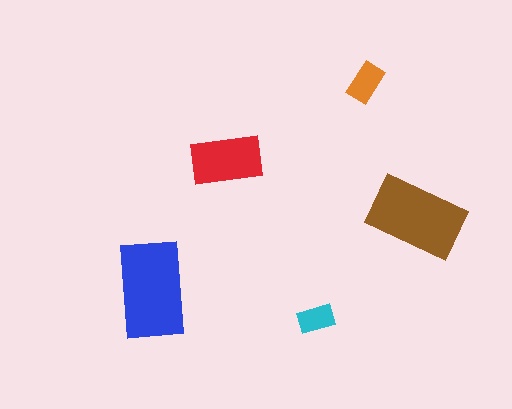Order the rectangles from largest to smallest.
the blue one, the brown one, the red one, the orange one, the cyan one.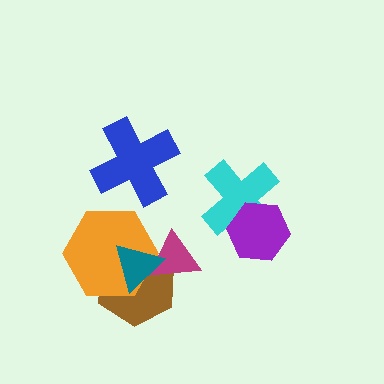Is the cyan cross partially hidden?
Yes, it is partially covered by another shape.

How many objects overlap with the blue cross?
0 objects overlap with the blue cross.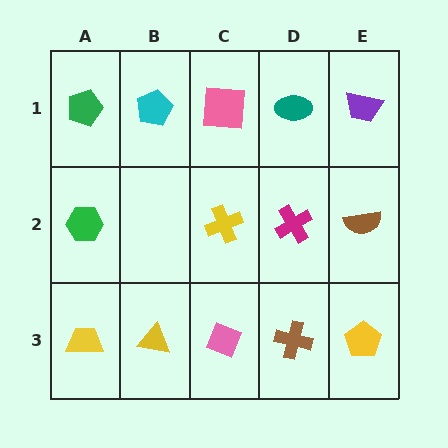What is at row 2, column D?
A magenta cross.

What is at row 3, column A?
A yellow trapezoid.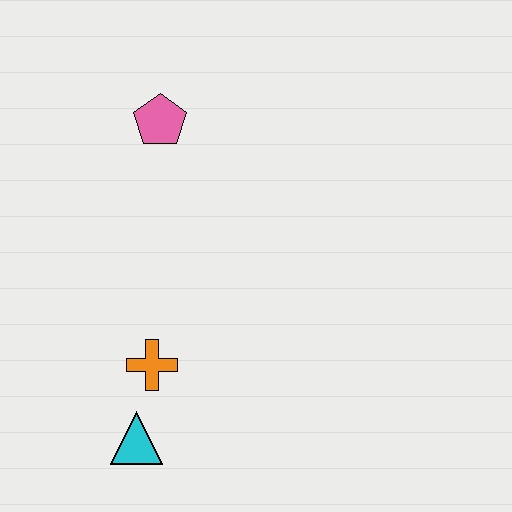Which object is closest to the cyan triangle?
The orange cross is closest to the cyan triangle.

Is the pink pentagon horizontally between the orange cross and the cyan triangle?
No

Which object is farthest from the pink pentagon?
The cyan triangle is farthest from the pink pentagon.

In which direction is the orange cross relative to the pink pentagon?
The orange cross is below the pink pentagon.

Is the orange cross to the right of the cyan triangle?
Yes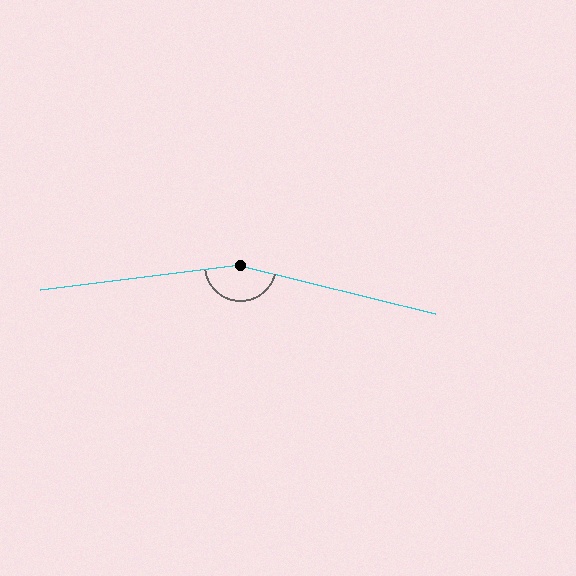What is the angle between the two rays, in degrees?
Approximately 159 degrees.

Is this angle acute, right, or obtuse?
It is obtuse.